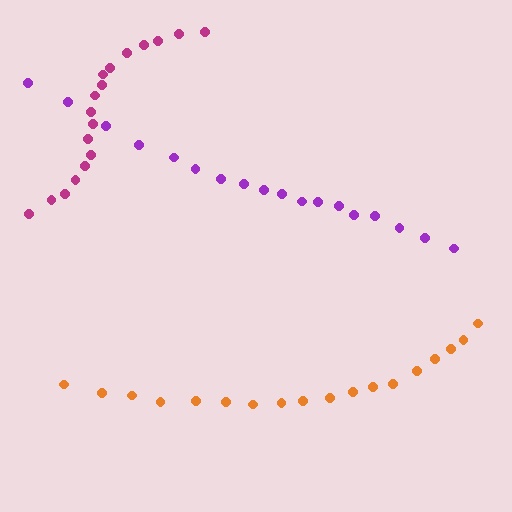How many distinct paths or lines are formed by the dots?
There are 3 distinct paths.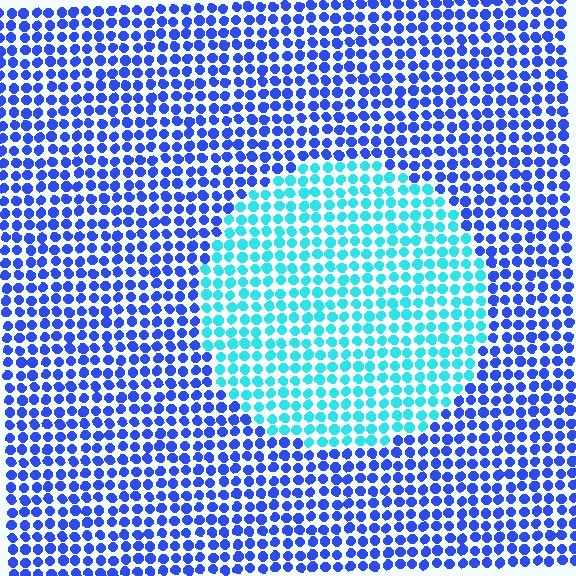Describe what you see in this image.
The image is filled with small blue elements in a uniform arrangement. A circle-shaped region is visible where the elements are tinted to a slightly different hue, forming a subtle color boundary.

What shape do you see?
I see a circle.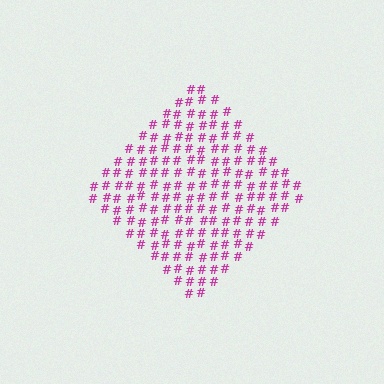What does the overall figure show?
The overall figure shows a diamond.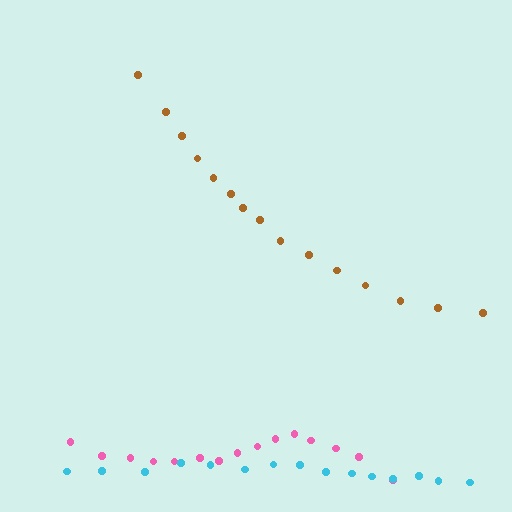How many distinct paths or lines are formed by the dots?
There are 3 distinct paths.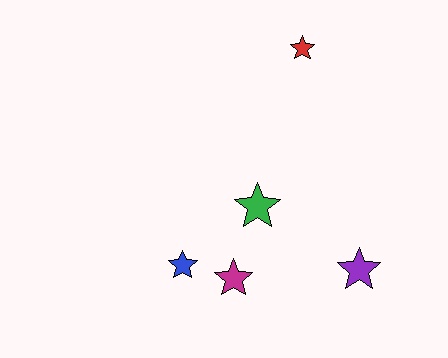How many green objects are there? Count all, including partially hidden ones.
There is 1 green object.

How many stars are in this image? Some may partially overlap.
There are 5 stars.